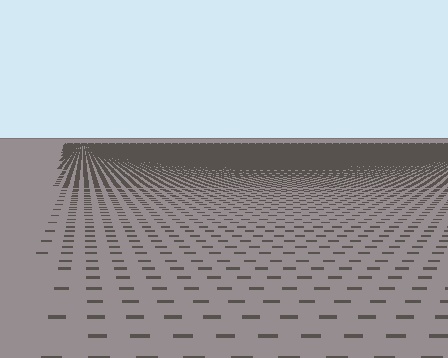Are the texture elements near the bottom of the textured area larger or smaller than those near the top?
Larger. Near the bottom, elements are closer to the viewer and appear at a bigger on-screen size.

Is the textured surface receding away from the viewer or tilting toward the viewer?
The surface is receding away from the viewer. Texture elements get smaller and denser toward the top.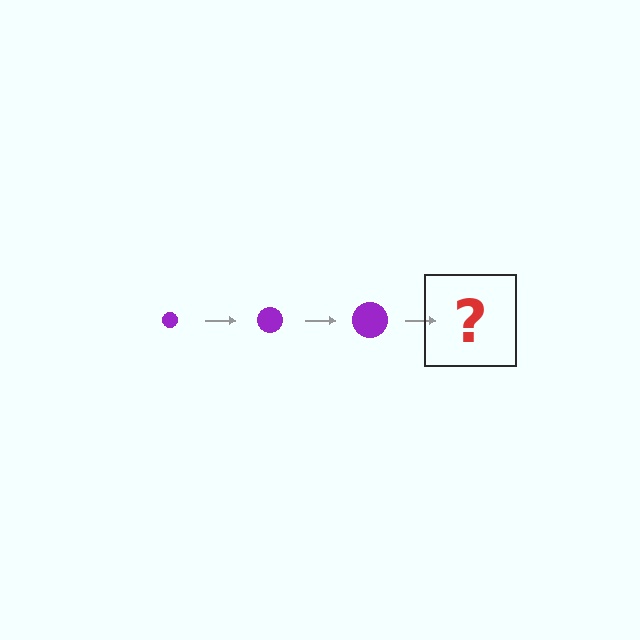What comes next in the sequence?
The next element should be a purple circle, larger than the previous one.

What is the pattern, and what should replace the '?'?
The pattern is that the circle gets progressively larger each step. The '?' should be a purple circle, larger than the previous one.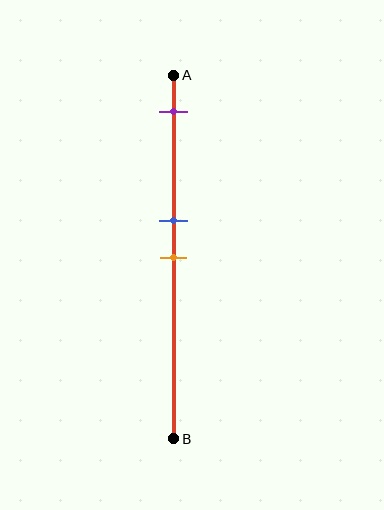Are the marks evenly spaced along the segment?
No, the marks are not evenly spaced.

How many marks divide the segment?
There are 3 marks dividing the segment.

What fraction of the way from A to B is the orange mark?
The orange mark is approximately 50% (0.5) of the way from A to B.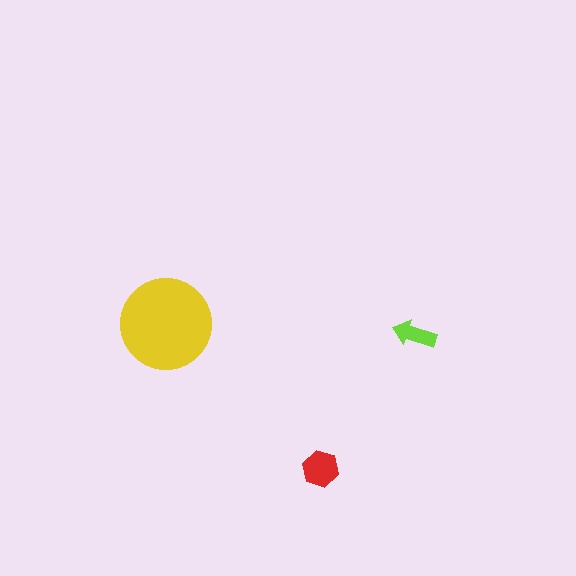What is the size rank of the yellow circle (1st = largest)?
1st.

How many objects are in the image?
There are 3 objects in the image.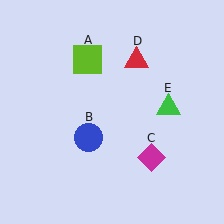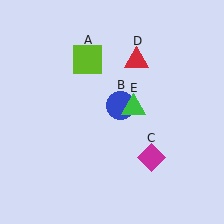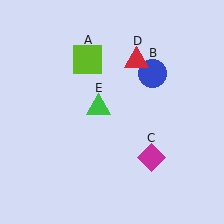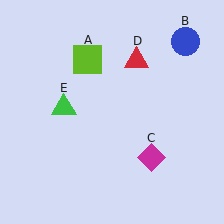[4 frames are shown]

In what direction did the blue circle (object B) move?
The blue circle (object B) moved up and to the right.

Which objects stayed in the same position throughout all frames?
Lime square (object A) and magenta diamond (object C) and red triangle (object D) remained stationary.